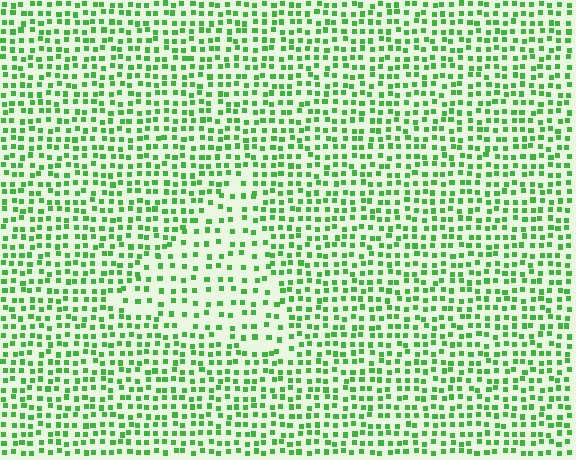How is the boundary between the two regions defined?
The boundary is defined by a change in element density (approximately 1.8x ratio). All elements are the same color, size, and shape.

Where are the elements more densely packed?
The elements are more densely packed outside the triangle boundary.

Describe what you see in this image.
The image contains small green elements arranged at two different densities. A triangle-shaped region is visible where the elements are less densely packed than the surrounding area.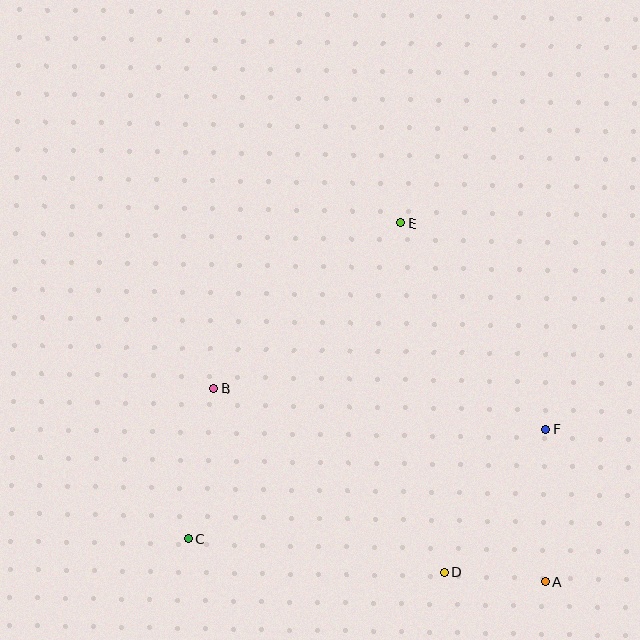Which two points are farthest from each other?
Points A and E are farthest from each other.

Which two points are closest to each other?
Points A and D are closest to each other.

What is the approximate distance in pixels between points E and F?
The distance between E and F is approximately 252 pixels.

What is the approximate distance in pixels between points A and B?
The distance between A and B is approximately 383 pixels.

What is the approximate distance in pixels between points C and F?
The distance between C and F is approximately 374 pixels.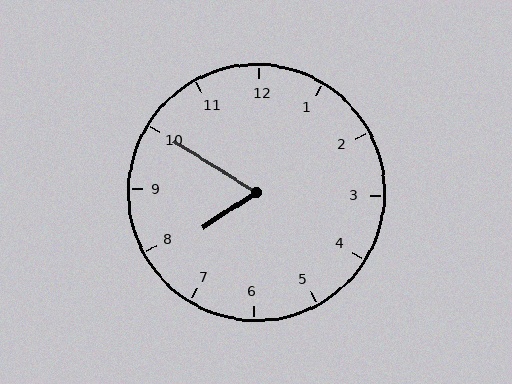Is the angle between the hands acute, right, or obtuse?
It is acute.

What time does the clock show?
7:50.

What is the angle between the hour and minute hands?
Approximately 65 degrees.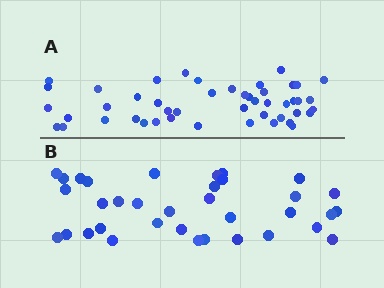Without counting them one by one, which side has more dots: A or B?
Region A (the top region) has more dots.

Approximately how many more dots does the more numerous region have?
Region A has roughly 12 or so more dots than region B.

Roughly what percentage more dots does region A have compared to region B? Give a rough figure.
About 35% more.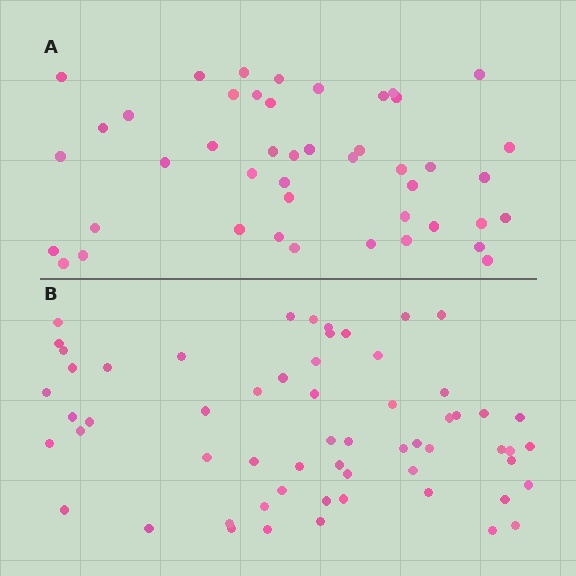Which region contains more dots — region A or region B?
Region B (the bottom region) has more dots.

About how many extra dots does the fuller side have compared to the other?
Region B has approximately 15 more dots than region A.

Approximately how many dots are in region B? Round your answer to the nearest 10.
About 60 dots.